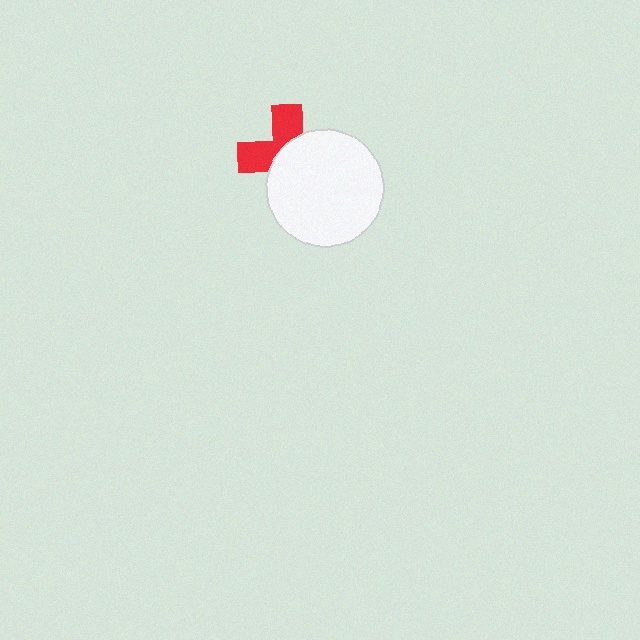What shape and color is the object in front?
The object in front is a white circle.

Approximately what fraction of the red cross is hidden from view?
Roughly 58% of the red cross is hidden behind the white circle.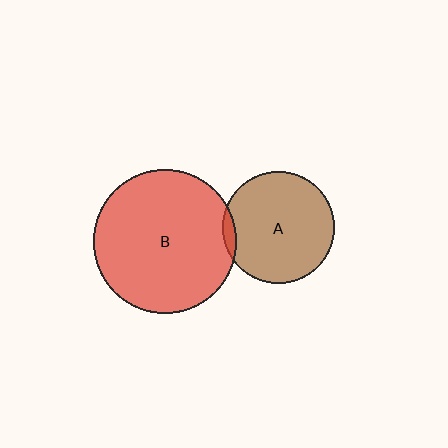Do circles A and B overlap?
Yes.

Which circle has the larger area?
Circle B (red).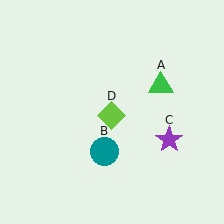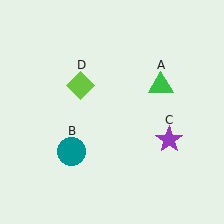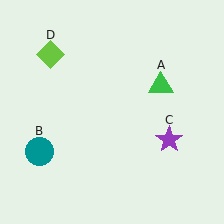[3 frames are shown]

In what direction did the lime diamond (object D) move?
The lime diamond (object D) moved up and to the left.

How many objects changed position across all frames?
2 objects changed position: teal circle (object B), lime diamond (object D).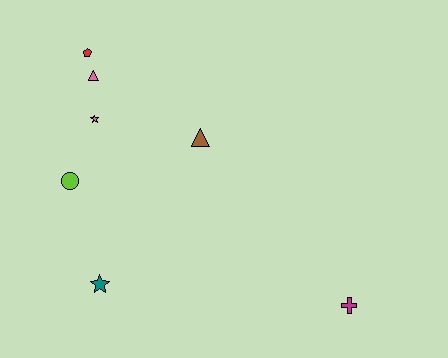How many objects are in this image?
There are 7 objects.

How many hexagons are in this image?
There are no hexagons.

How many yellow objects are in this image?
There are no yellow objects.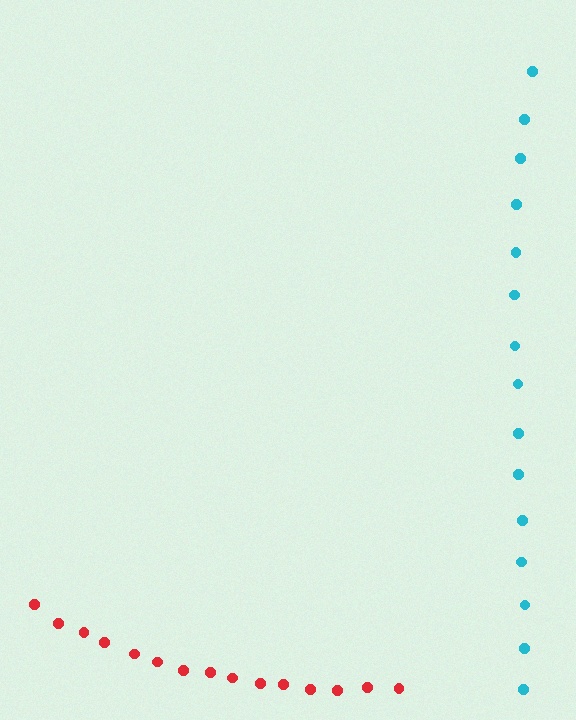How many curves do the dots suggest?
There are 2 distinct paths.